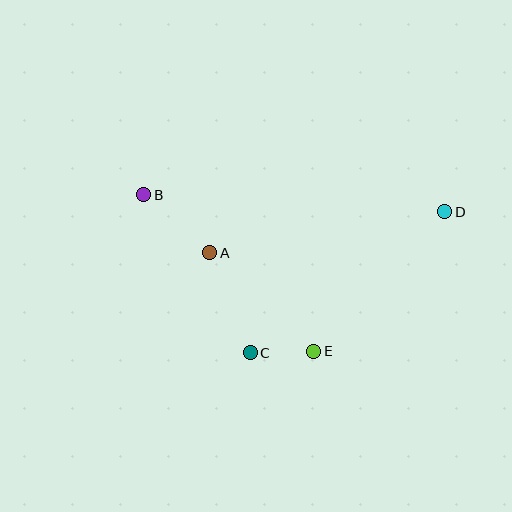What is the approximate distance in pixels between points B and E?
The distance between B and E is approximately 231 pixels.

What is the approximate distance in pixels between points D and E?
The distance between D and E is approximately 192 pixels.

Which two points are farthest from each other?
Points B and D are farthest from each other.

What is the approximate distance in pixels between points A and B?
The distance between A and B is approximately 88 pixels.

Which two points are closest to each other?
Points C and E are closest to each other.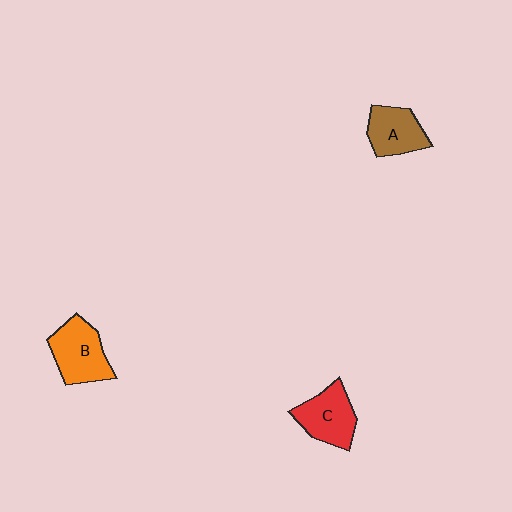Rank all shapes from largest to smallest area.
From largest to smallest: B (orange), C (red), A (brown).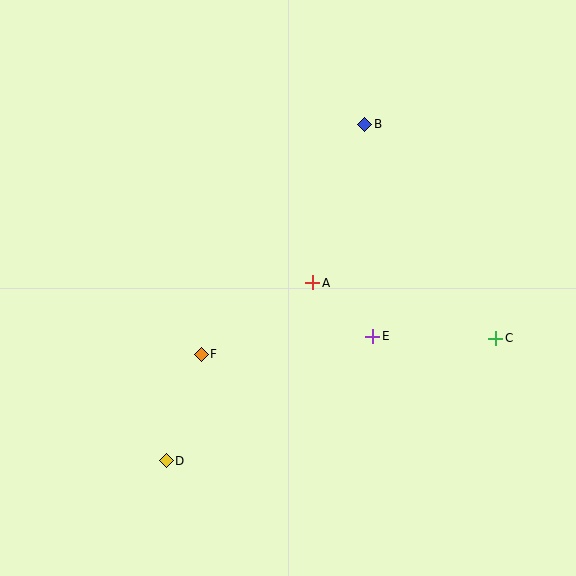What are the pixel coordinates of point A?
Point A is at (313, 283).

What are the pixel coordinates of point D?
Point D is at (166, 461).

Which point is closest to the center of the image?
Point A at (313, 283) is closest to the center.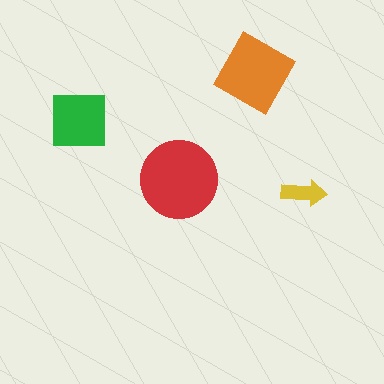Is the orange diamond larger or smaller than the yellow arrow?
Larger.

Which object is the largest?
The red circle.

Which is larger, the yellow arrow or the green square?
The green square.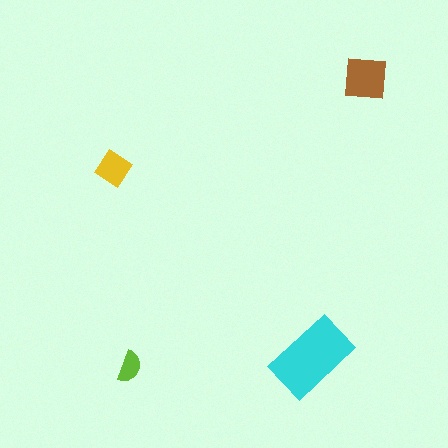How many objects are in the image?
There are 4 objects in the image.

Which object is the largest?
The cyan rectangle.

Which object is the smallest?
The lime semicircle.